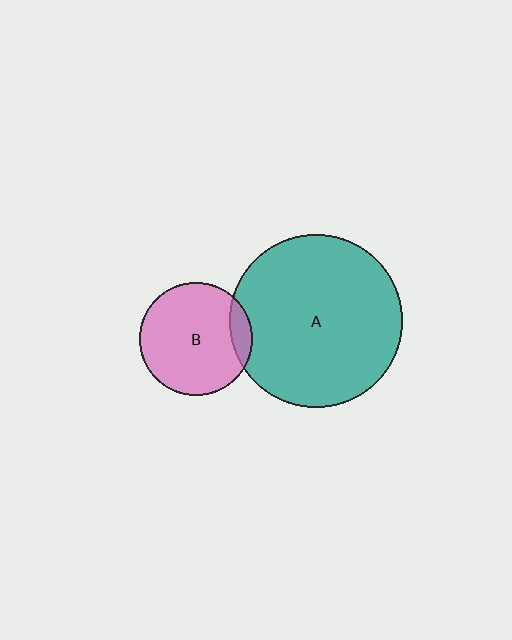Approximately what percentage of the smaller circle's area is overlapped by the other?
Approximately 10%.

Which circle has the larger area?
Circle A (teal).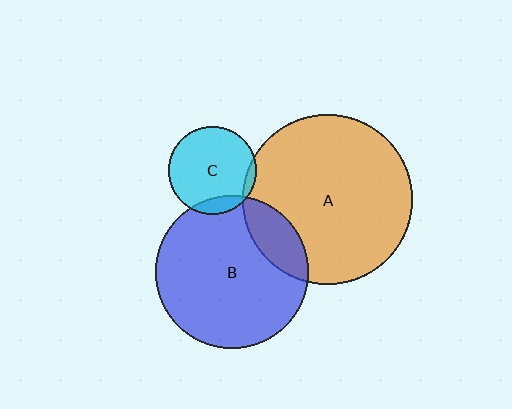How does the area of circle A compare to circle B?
Approximately 1.2 times.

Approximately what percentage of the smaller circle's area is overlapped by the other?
Approximately 15%.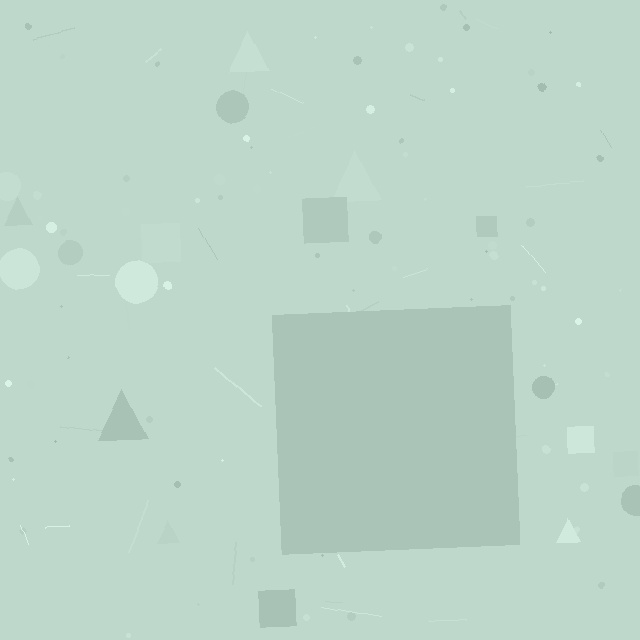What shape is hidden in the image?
A square is hidden in the image.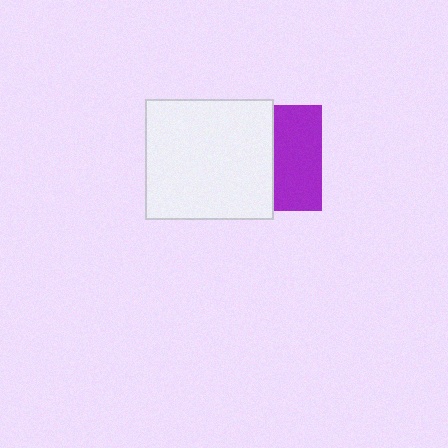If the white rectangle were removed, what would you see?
You would see the complete purple square.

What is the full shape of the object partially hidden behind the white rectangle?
The partially hidden object is a purple square.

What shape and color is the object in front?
The object in front is a white rectangle.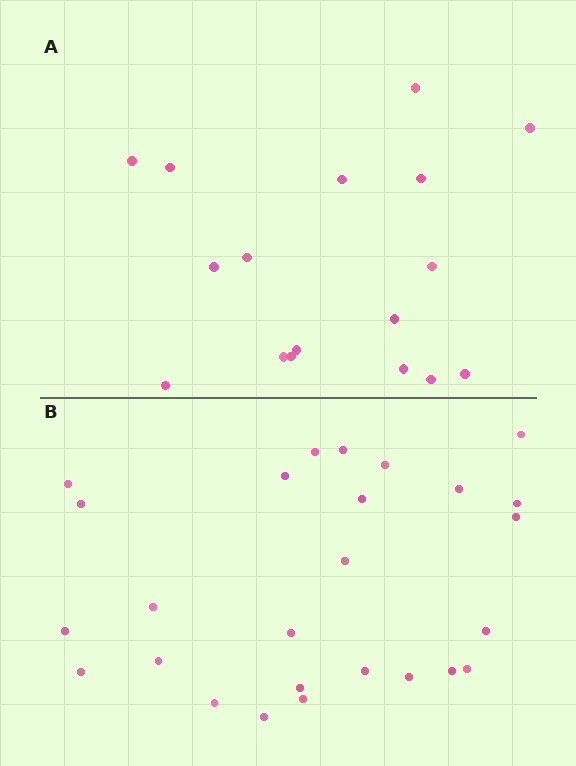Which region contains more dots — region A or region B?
Region B (the bottom region) has more dots.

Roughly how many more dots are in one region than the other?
Region B has roughly 8 or so more dots than region A.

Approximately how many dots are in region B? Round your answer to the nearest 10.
About 30 dots. (The exact count is 26, which rounds to 30.)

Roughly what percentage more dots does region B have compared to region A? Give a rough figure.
About 55% more.